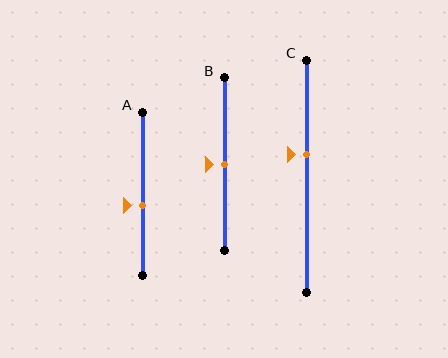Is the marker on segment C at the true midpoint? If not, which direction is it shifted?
No, the marker on segment C is shifted upward by about 9% of the segment length.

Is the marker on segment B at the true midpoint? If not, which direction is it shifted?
Yes, the marker on segment B is at the true midpoint.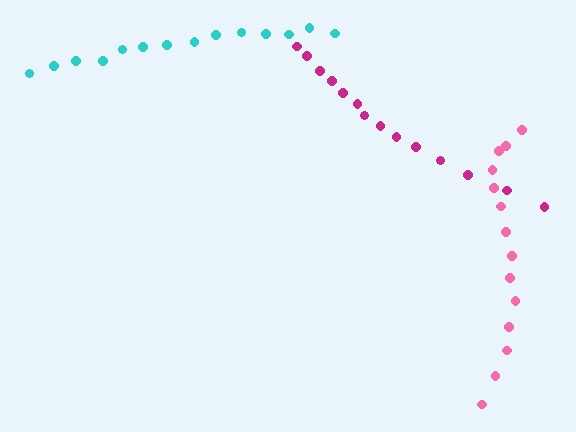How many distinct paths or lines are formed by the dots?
There are 3 distinct paths.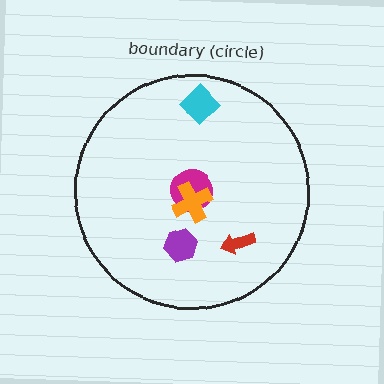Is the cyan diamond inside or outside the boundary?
Inside.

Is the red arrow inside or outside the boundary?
Inside.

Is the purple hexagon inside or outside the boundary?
Inside.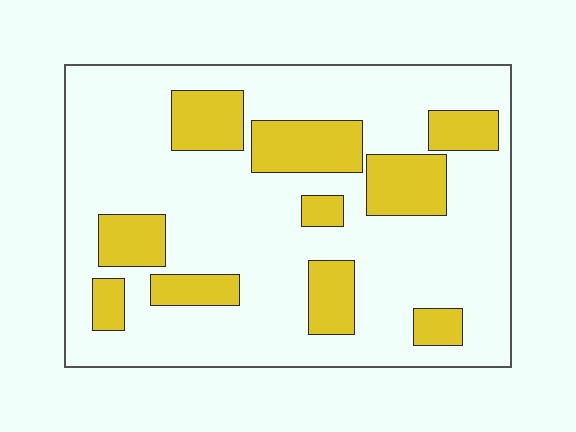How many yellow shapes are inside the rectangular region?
10.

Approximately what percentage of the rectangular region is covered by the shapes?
Approximately 25%.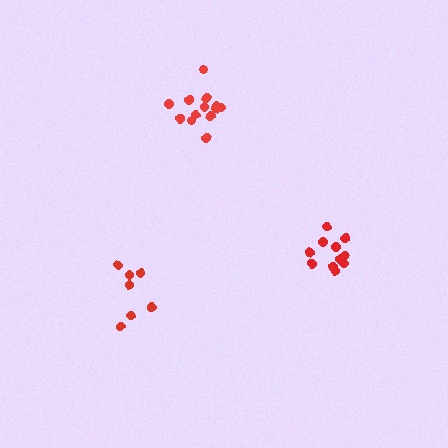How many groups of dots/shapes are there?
There are 3 groups.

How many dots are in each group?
Group 1: 7 dots, Group 2: 13 dots, Group 3: 11 dots (31 total).